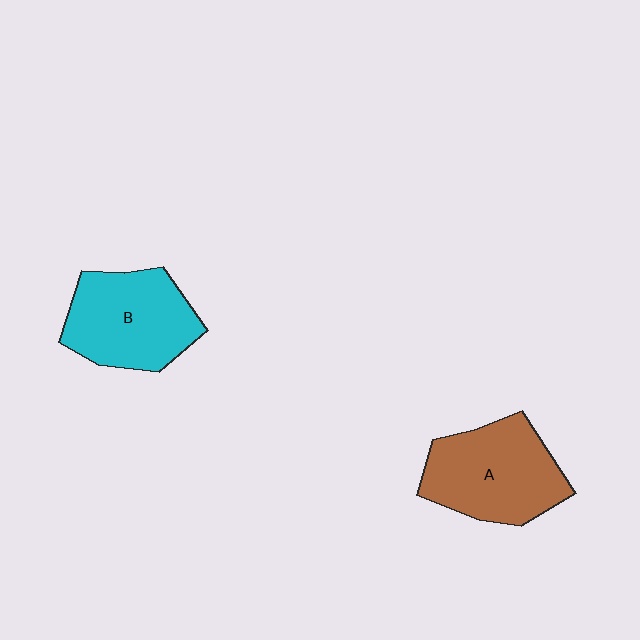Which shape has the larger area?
Shape A (brown).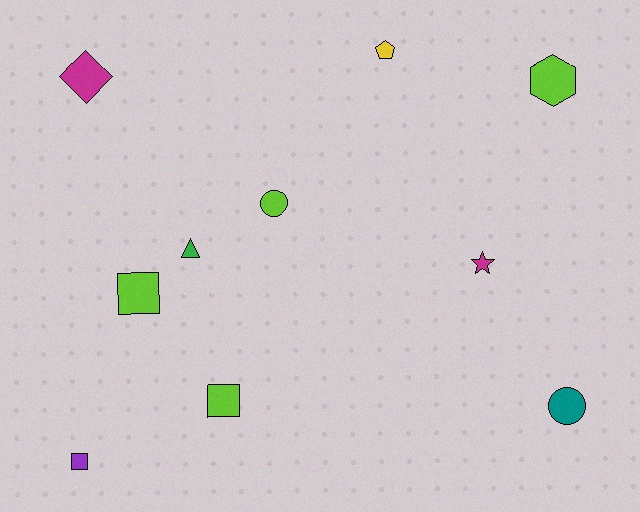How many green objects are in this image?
There is 1 green object.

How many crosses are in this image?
There are no crosses.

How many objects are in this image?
There are 10 objects.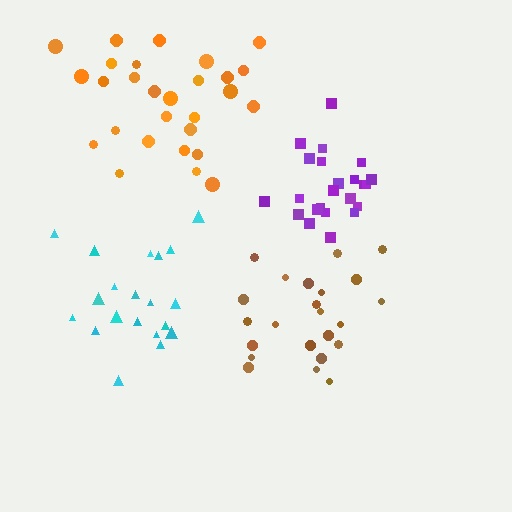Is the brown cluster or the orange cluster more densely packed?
Brown.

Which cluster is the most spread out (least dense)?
Orange.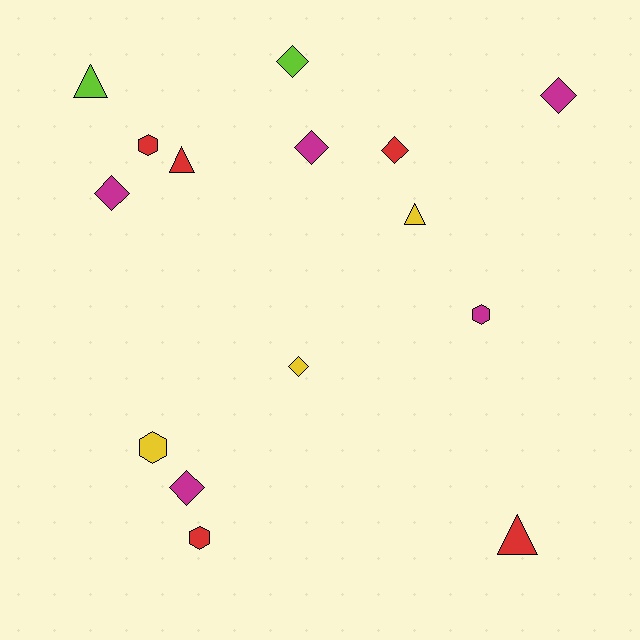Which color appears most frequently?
Red, with 5 objects.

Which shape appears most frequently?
Diamond, with 7 objects.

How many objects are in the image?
There are 15 objects.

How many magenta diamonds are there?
There are 4 magenta diamonds.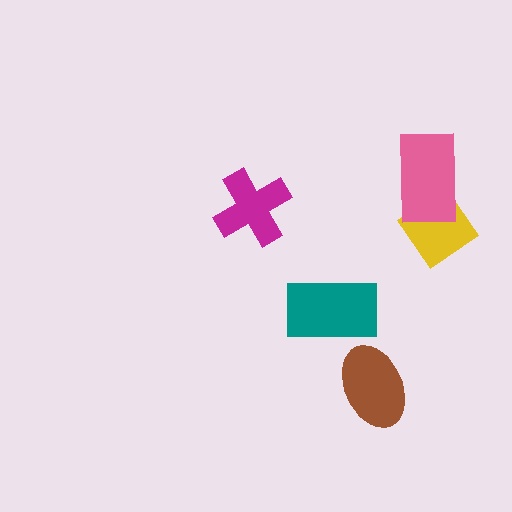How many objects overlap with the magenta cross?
0 objects overlap with the magenta cross.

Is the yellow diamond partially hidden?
Yes, it is partially covered by another shape.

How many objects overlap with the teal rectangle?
0 objects overlap with the teal rectangle.